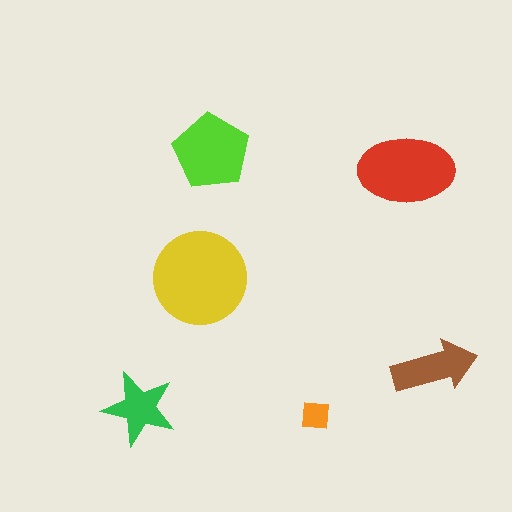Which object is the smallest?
The orange square.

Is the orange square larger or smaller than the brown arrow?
Smaller.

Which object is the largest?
The yellow circle.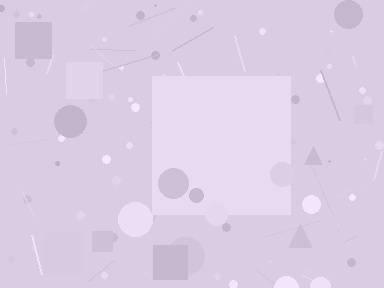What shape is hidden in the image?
A square is hidden in the image.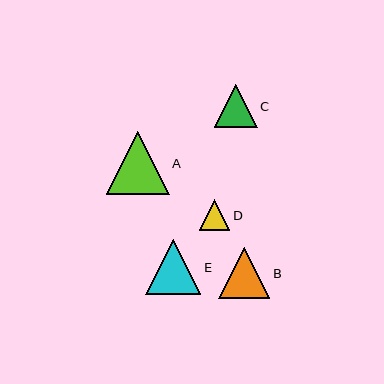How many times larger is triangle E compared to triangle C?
Triangle E is approximately 1.3 times the size of triangle C.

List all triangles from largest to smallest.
From largest to smallest: A, E, B, C, D.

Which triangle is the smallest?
Triangle D is the smallest with a size of approximately 30 pixels.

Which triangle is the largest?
Triangle A is the largest with a size of approximately 63 pixels.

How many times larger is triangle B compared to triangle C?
Triangle B is approximately 1.2 times the size of triangle C.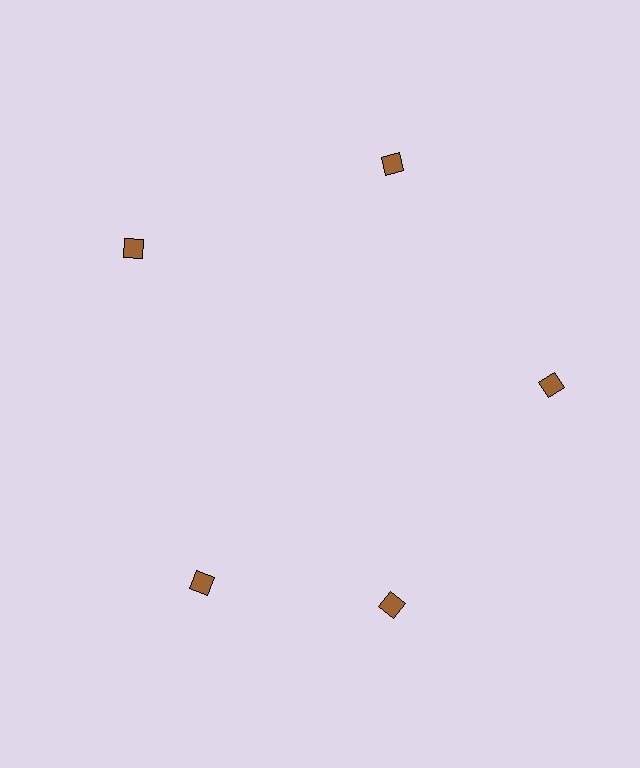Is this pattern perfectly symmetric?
No. The 5 brown diamonds are arranged in a ring, but one element near the 8 o'clock position is rotated out of alignment along the ring, breaking the 5-fold rotational symmetry.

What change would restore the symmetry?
The symmetry would be restored by rotating it back into even spacing with its neighbors so that all 5 diamonds sit at equal angles and equal distance from the center.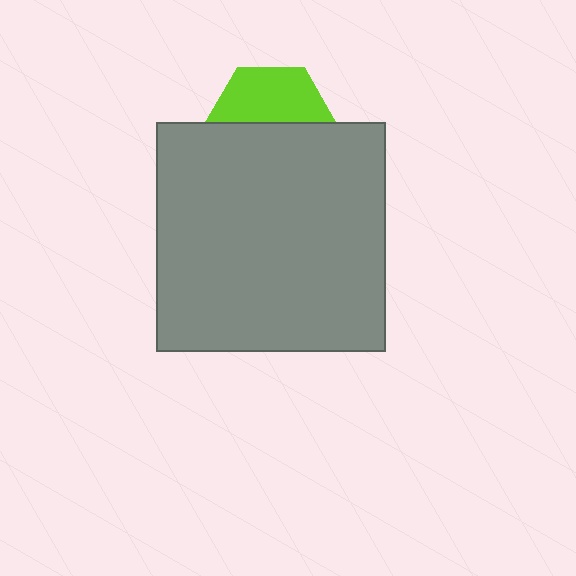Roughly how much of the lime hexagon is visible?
About half of it is visible (roughly 46%).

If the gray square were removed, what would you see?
You would see the complete lime hexagon.